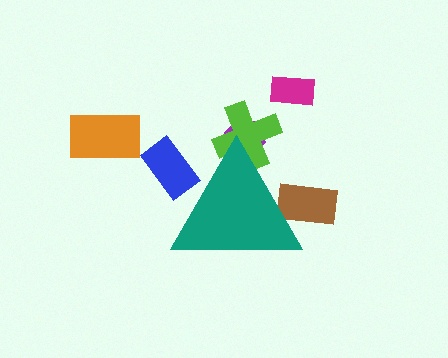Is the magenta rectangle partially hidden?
No, the magenta rectangle is fully visible.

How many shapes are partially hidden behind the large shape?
4 shapes are partially hidden.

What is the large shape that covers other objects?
A teal triangle.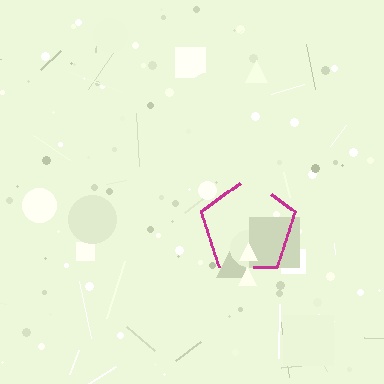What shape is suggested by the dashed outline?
The dashed outline suggests a pentagon.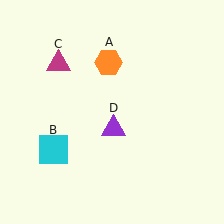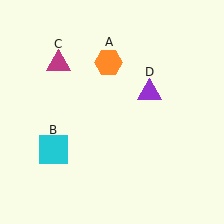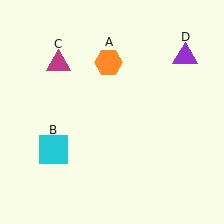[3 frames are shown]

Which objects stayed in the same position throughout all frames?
Orange hexagon (object A) and cyan square (object B) and magenta triangle (object C) remained stationary.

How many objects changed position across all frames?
1 object changed position: purple triangle (object D).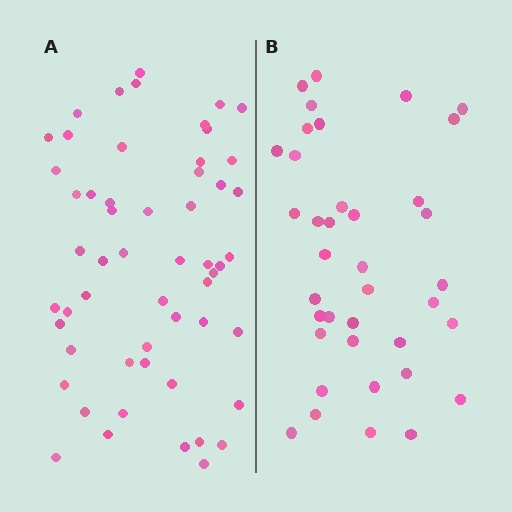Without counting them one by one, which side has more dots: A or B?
Region A (the left region) has more dots.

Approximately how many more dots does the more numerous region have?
Region A has approximately 15 more dots than region B.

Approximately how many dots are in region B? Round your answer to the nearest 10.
About 40 dots. (The exact count is 38, which rounds to 40.)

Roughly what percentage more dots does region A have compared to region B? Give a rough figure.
About 45% more.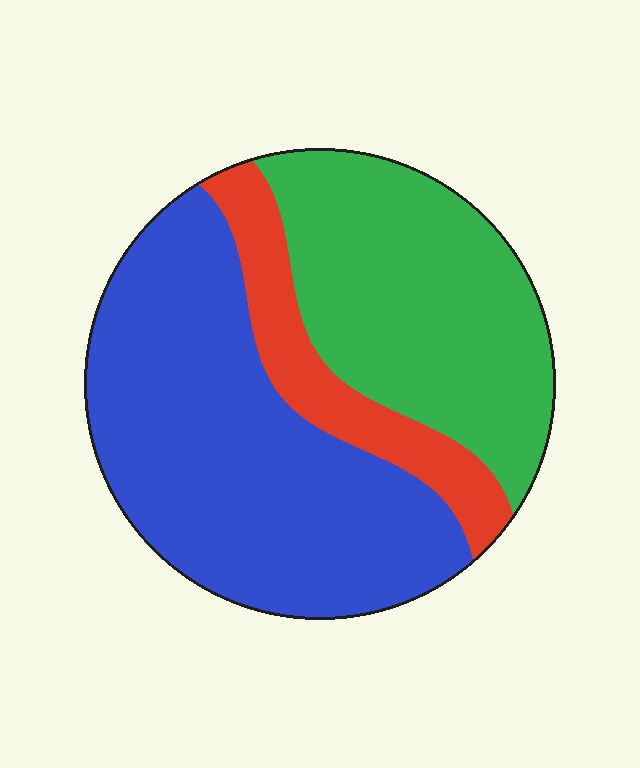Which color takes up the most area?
Blue, at roughly 50%.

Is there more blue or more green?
Blue.